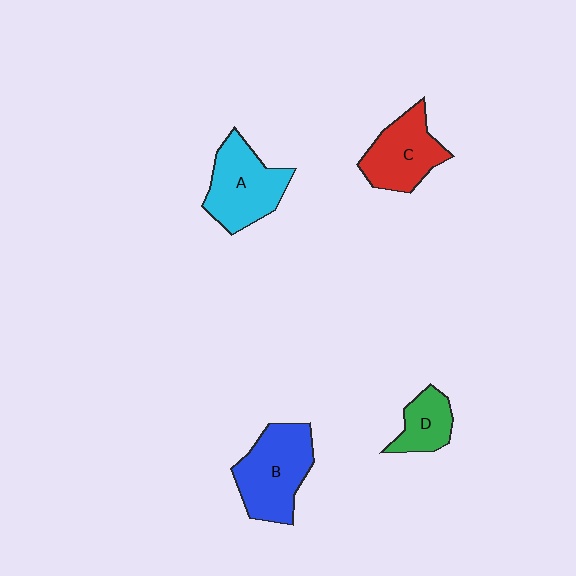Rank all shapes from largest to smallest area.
From largest to smallest: B (blue), A (cyan), C (red), D (green).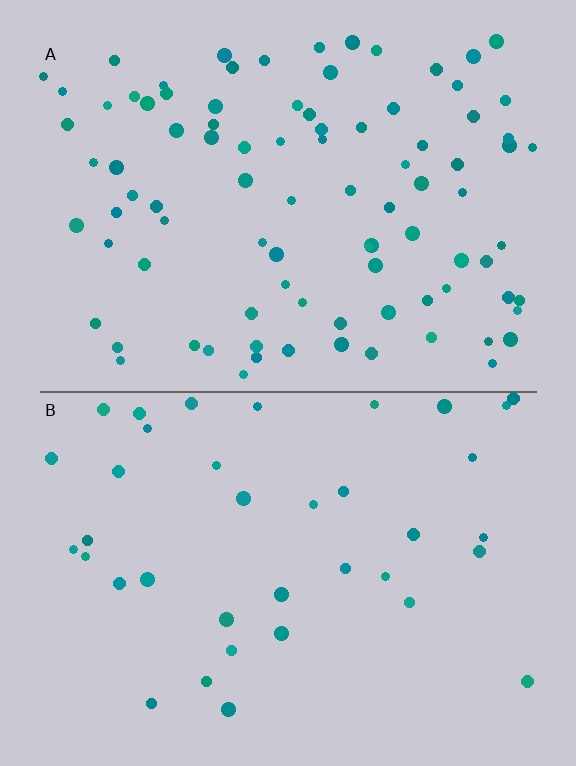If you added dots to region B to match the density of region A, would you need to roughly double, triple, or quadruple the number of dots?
Approximately double.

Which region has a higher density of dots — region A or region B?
A (the top).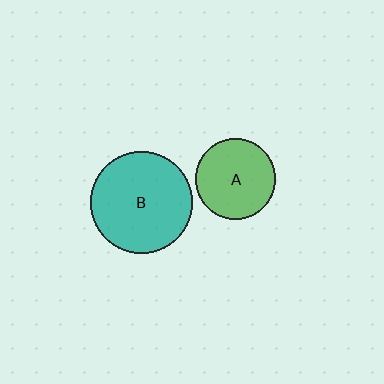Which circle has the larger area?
Circle B (teal).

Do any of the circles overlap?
No, none of the circles overlap.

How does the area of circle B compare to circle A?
Approximately 1.6 times.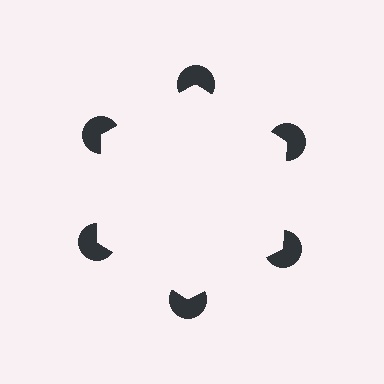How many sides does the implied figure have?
6 sides.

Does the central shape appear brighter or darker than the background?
It typically appears slightly brighter than the background, even though no actual brightness change is drawn.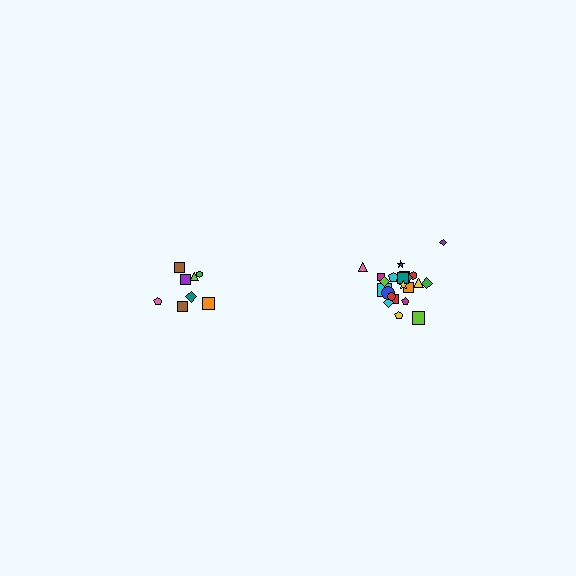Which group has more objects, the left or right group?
The right group.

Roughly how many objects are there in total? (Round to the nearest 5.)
Roughly 30 objects in total.